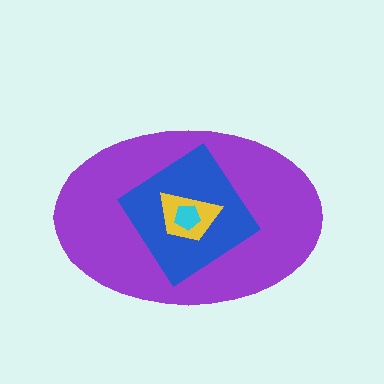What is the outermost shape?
The purple ellipse.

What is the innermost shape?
The cyan pentagon.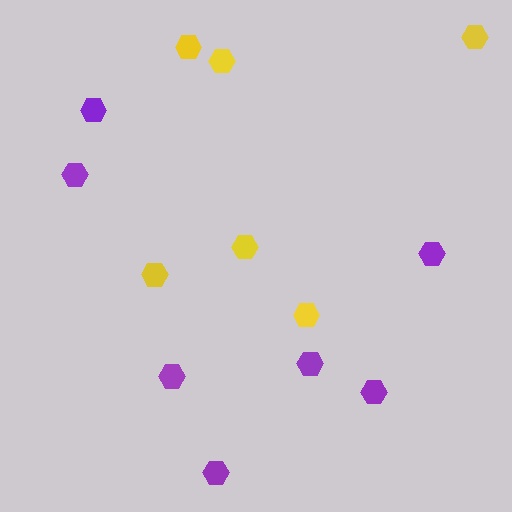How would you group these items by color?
There are 2 groups: one group of yellow hexagons (6) and one group of purple hexagons (7).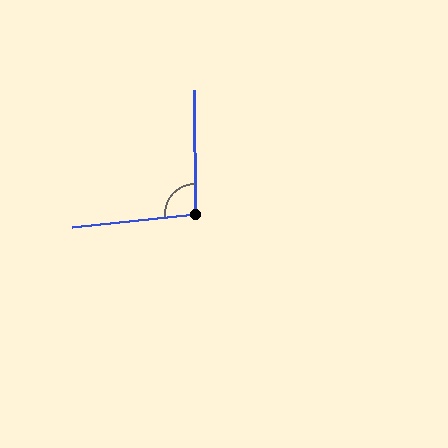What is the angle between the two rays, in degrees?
Approximately 96 degrees.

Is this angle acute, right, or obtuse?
It is obtuse.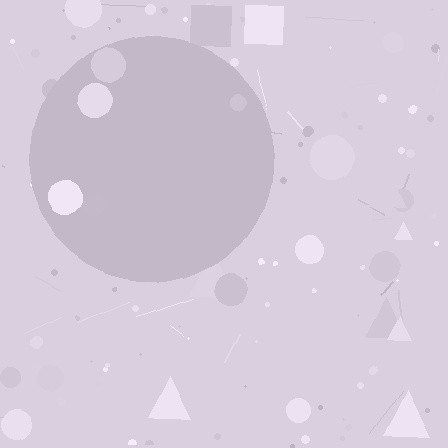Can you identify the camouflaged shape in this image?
The camouflaged shape is a circle.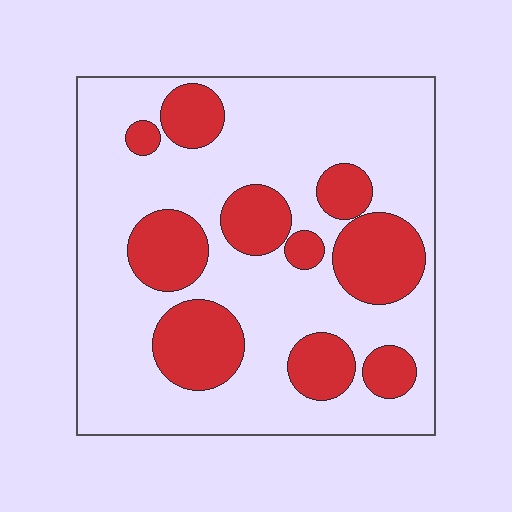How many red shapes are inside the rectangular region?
10.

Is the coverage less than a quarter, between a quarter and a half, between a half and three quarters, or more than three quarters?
Between a quarter and a half.